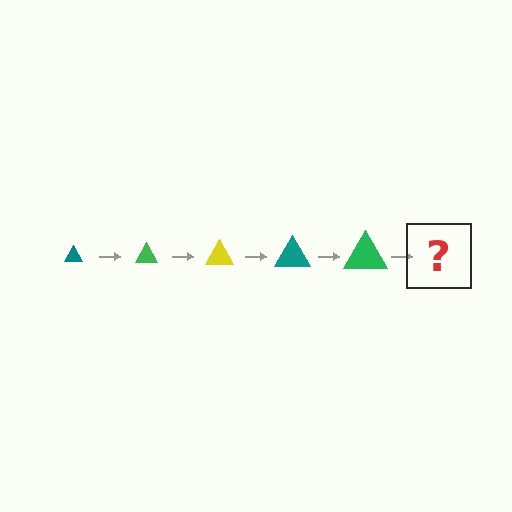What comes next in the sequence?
The next element should be a yellow triangle, larger than the previous one.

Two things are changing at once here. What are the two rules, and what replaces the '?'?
The two rules are that the triangle grows larger each step and the color cycles through teal, green, and yellow. The '?' should be a yellow triangle, larger than the previous one.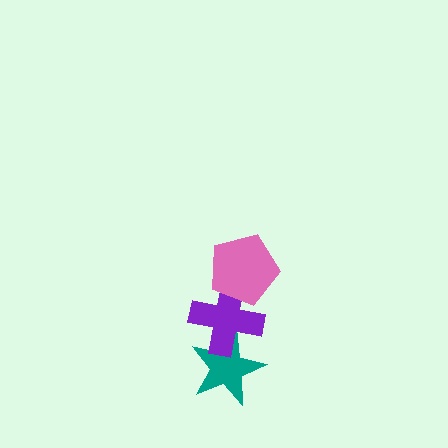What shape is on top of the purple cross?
The pink pentagon is on top of the purple cross.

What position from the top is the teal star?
The teal star is 3rd from the top.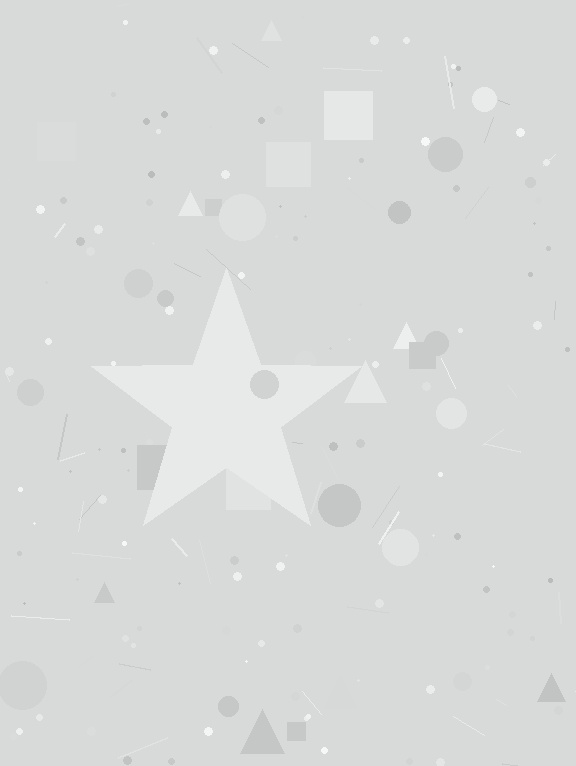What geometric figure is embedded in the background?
A star is embedded in the background.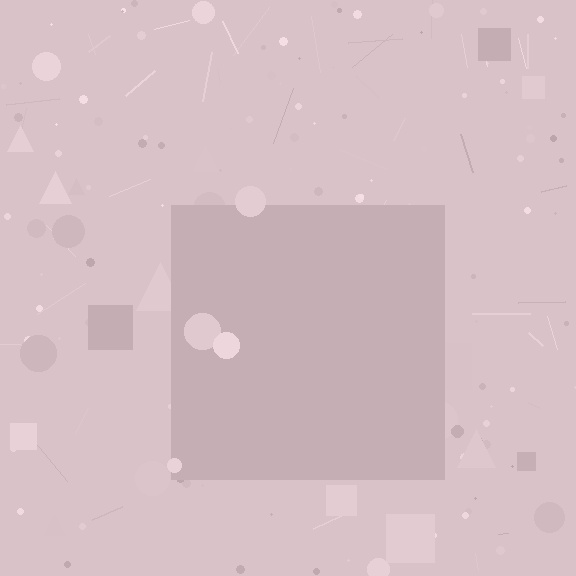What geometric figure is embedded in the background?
A square is embedded in the background.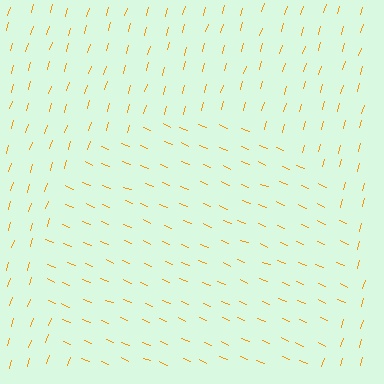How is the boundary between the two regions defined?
The boundary is defined purely by a change in line orientation (approximately 84 degrees difference). All lines are the same color and thickness.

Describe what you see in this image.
The image is filled with small orange line segments. A circle region in the image has lines oriented differently from the surrounding lines, creating a visible texture boundary.